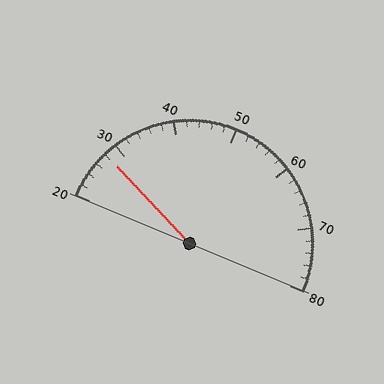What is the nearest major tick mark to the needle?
The nearest major tick mark is 30.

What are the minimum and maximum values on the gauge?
The gauge ranges from 20 to 80.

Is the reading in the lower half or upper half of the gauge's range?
The reading is in the lower half of the range (20 to 80).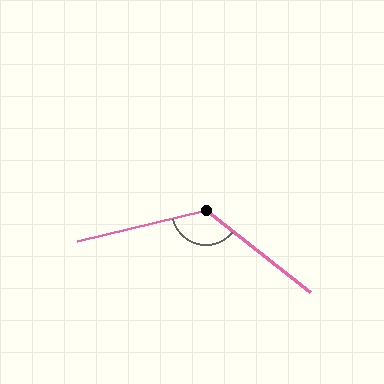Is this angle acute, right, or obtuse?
It is obtuse.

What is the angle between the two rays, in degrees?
Approximately 129 degrees.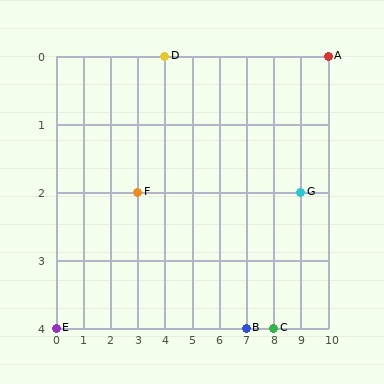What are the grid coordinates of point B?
Point B is at grid coordinates (7, 4).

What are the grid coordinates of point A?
Point A is at grid coordinates (10, 0).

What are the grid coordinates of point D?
Point D is at grid coordinates (4, 0).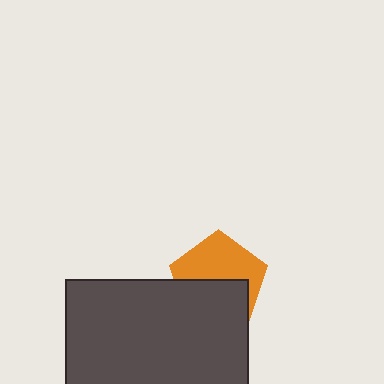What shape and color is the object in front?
The object in front is a dark gray rectangle.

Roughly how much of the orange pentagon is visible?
About half of it is visible (roughly 53%).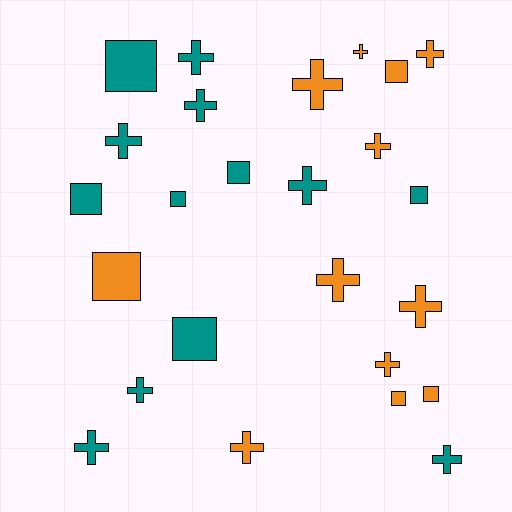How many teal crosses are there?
There are 7 teal crosses.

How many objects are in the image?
There are 25 objects.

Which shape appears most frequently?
Cross, with 15 objects.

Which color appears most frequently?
Teal, with 13 objects.